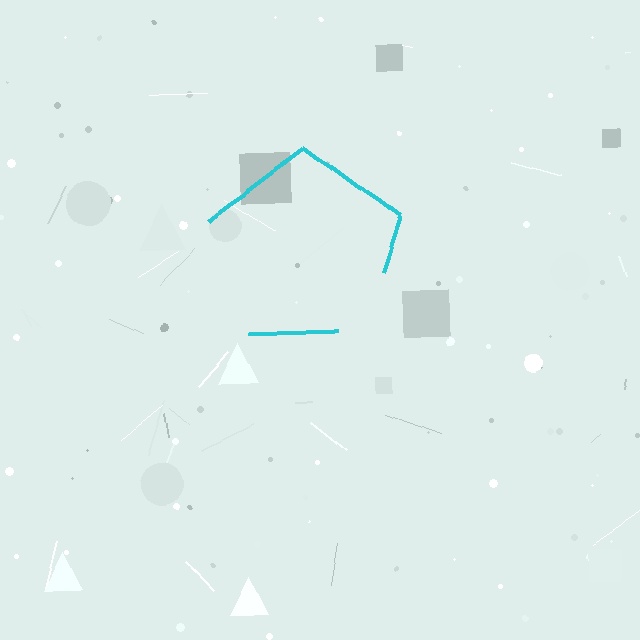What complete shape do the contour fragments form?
The contour fragments form a pentagon.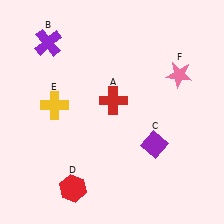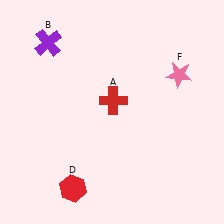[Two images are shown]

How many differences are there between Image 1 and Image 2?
There are 2 differences between the two images.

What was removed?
The purple diamond (C), the yellow cross (E) were removed in Image 2.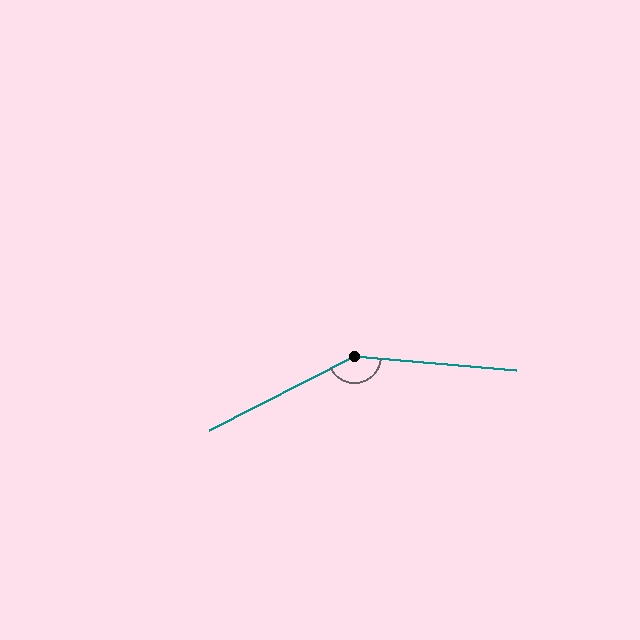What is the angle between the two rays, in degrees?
Approximately 148 degrees.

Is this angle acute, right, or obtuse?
It is obtuse.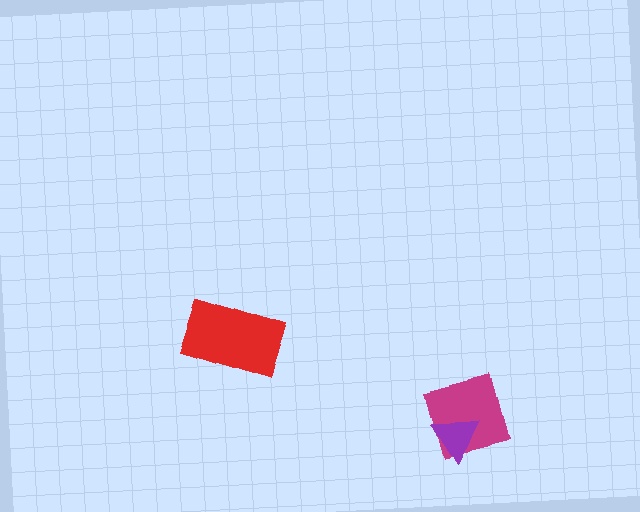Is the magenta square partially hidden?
Yes, it is partially covered by another shape.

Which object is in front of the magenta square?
The purple triangle is in front of the magenta square.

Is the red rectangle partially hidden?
No, no other shape covers it.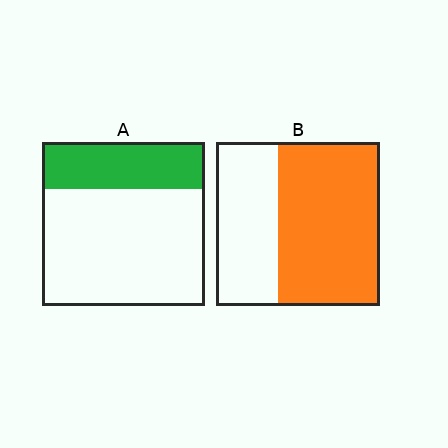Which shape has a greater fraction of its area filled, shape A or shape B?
Shape B.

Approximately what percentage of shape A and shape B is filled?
A is approximately 30% and B is approximately 60%.